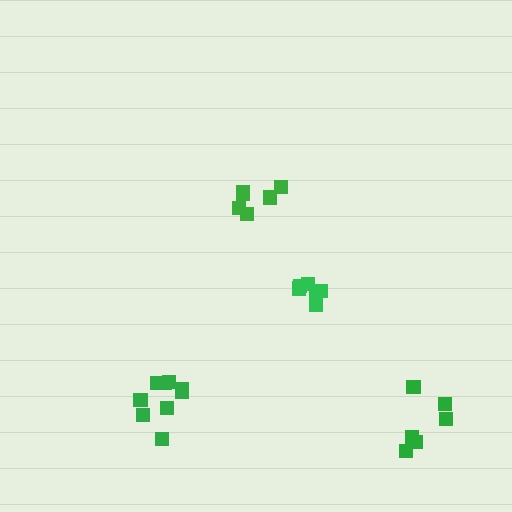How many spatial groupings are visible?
There are 4 spatial groupings.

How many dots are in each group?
Group 1: 6 dots, Group 2: 6 dots, Group 3: 9 dots, Group 4: 6 dots (27 total).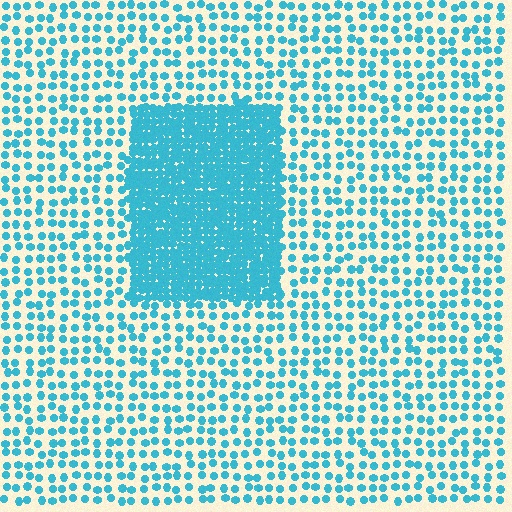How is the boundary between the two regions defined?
The boundary is defined by a change in element density (approximately 3.1x ratio). All elements are the same color, size, and shape.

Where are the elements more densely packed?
The elements are more densely packed inside the rectangle boundary.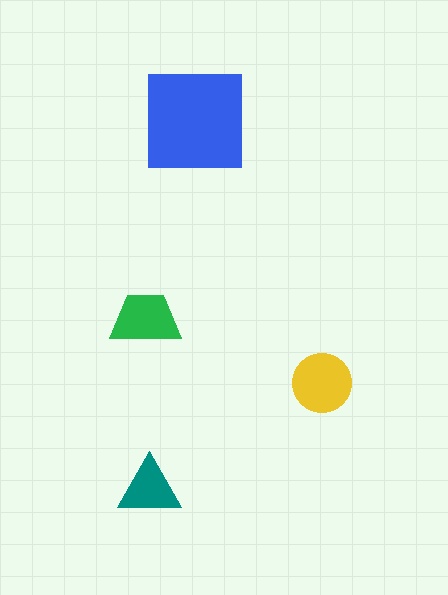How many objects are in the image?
There are 4 objects in the image.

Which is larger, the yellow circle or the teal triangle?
The yellow circle.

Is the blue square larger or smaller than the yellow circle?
Larger.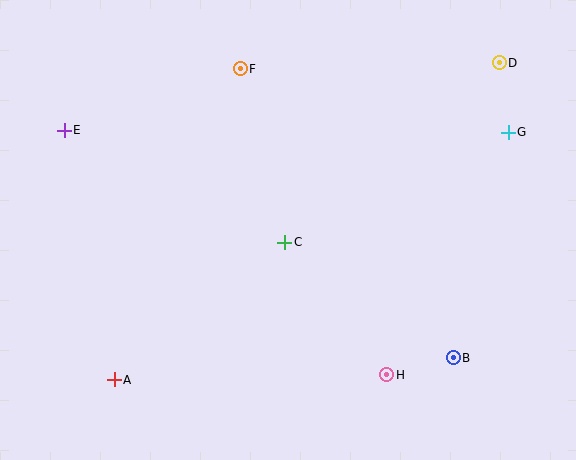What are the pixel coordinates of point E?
Point E is at (64, 130).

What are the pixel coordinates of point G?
Point G is at (508, 132).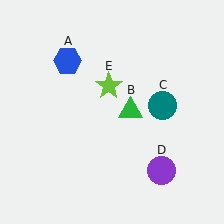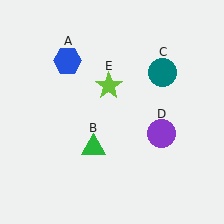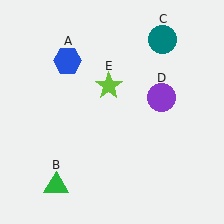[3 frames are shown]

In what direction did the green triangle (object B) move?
The green triangle (object B) moved down and to the left.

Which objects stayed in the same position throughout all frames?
Blue hexagon (object A) and lime star (object E) remained stationary.